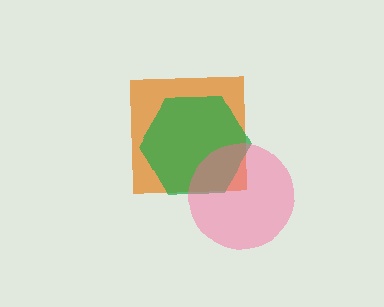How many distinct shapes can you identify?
There are 3 distinct shapes: an orange square, a green hexagon, a pink circle.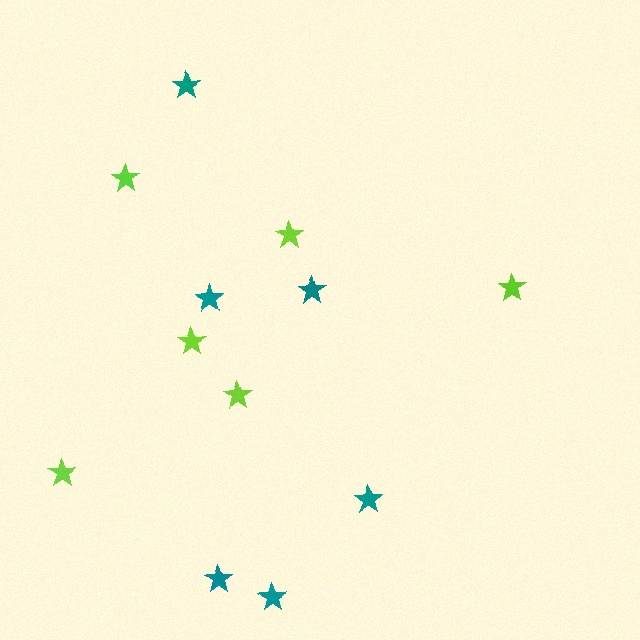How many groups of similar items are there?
There are 2 groups: one group of teal stars (6) and one group of lime stars (6).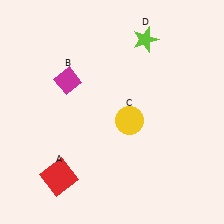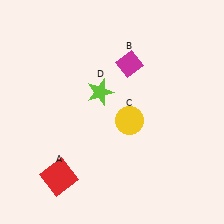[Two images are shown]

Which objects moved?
The objects that moved are: the magenta diamond (B), the lime star (D).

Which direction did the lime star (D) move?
The lime star (D) moved down.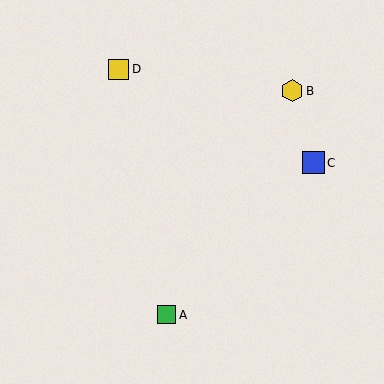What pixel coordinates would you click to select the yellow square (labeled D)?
Click at (118, 69) to select the yellow square D.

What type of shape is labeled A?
Shape A is a green square.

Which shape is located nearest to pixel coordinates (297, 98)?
The yellow hexagon (labeled B) at (292, 91) is nearest to that location.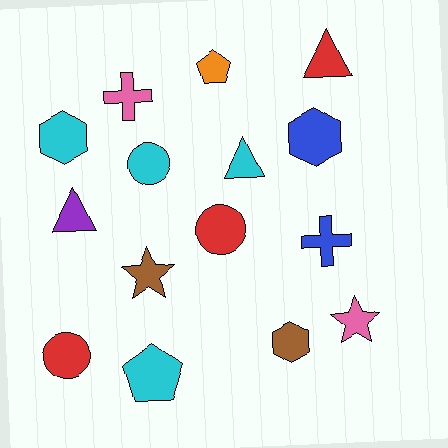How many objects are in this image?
There are 15 objects.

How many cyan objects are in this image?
There are 4 cyan objects.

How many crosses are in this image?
There are 2 crosses.